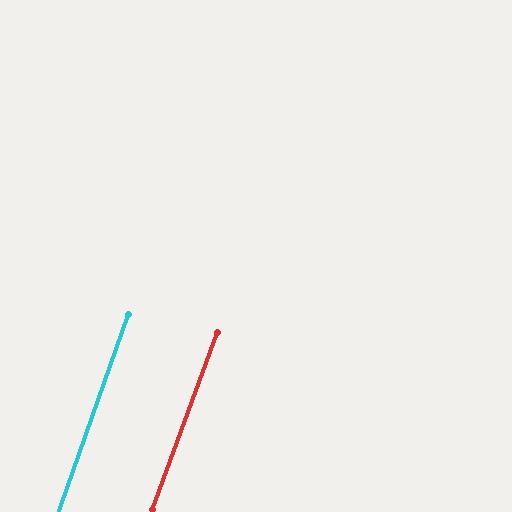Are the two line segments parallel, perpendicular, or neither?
Parallel — their directions differ by only 0.8°.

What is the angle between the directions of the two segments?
Approximately 1 degree.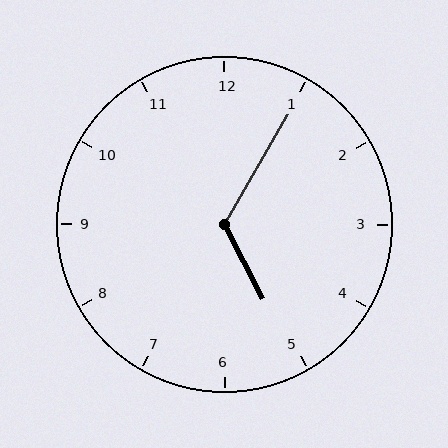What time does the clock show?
5:05.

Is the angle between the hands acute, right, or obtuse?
It is obtuse.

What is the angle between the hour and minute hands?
Approximately 122 degrees.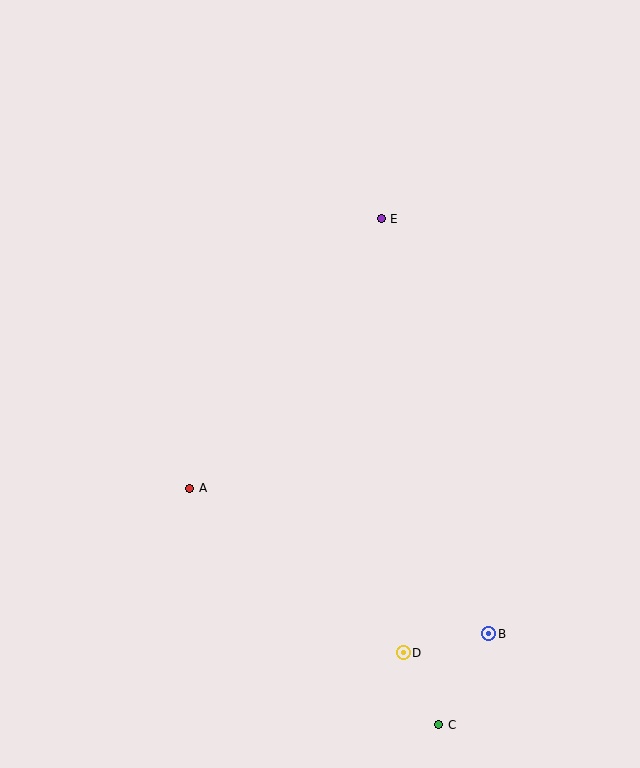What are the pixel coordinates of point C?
Point C is at (439, 725).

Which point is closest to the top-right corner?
Point E is closest to the top-right corner.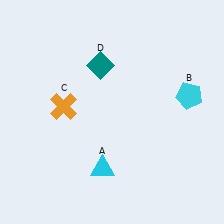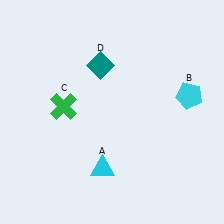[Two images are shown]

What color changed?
The cross (C) changed from orange in Image 1 to green in Image 2.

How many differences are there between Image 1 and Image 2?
There is 1 difference between the two images.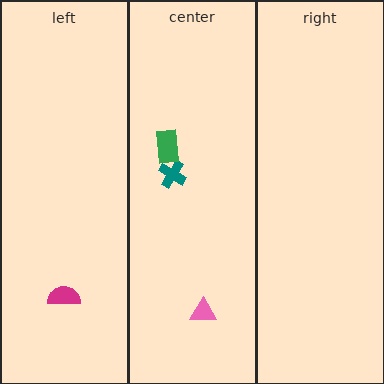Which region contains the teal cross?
The center region.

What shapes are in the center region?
The pink triangle, the teal cross, the green rectangle.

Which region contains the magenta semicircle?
The left region.